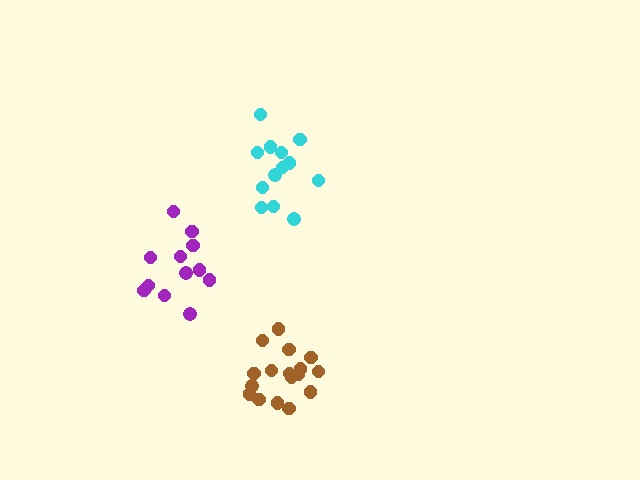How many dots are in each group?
Group 1: 12 dots, Group 2: 13 dots, Group 3: 17 dots (42 total).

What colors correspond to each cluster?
The clusters are colored: purple, cyan, brown.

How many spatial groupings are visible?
There are 3 spatial groupings.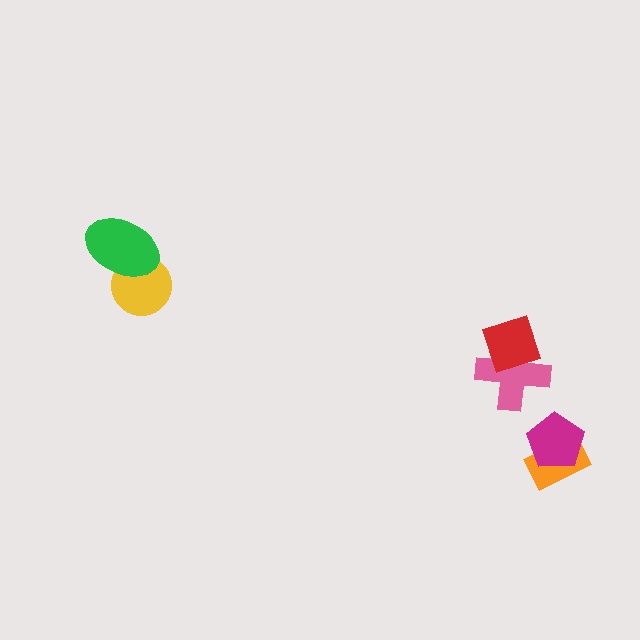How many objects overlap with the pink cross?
1 object overlaps with the pink cross.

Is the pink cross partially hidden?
Yes, it is partially covered by another shape.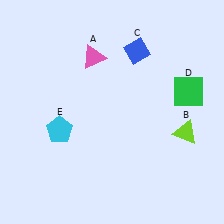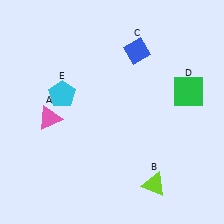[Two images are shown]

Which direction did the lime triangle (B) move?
The lime triangle (B) moved down.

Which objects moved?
The objects that moved are: the pink triangle (A), the lime triangle (B), the cyan pentagon (E).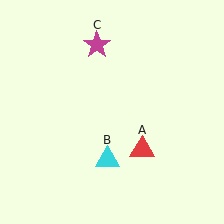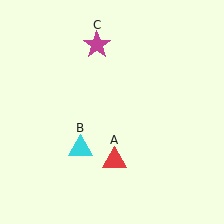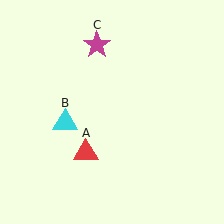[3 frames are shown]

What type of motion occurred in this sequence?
The red triangle (object A), cyan triangle (object B) rotated clockwise around the center of the scene.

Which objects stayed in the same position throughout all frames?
Magenta star (object C) remained stationary.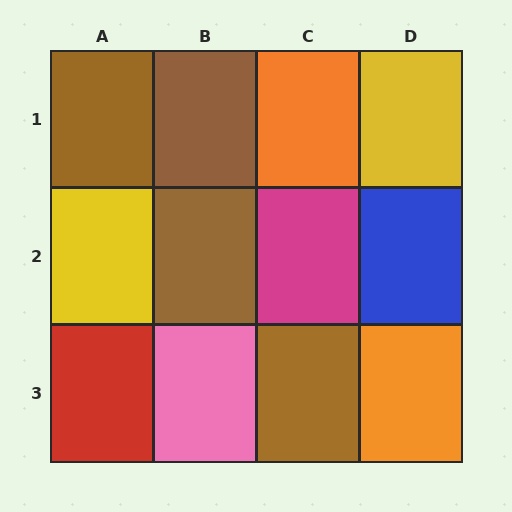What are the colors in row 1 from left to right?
Brown, brown, orange, yellow.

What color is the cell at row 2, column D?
Blue.